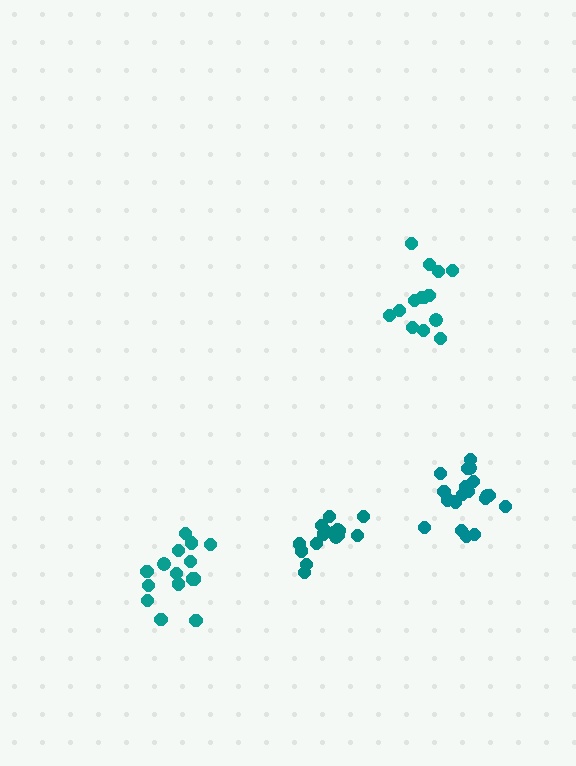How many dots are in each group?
Group 1: 15 dots, Group 2: 20 dots, Group 3: 14 dots, Group 4: 16 dots (65 total).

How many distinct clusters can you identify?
There are 4 distinct clusters.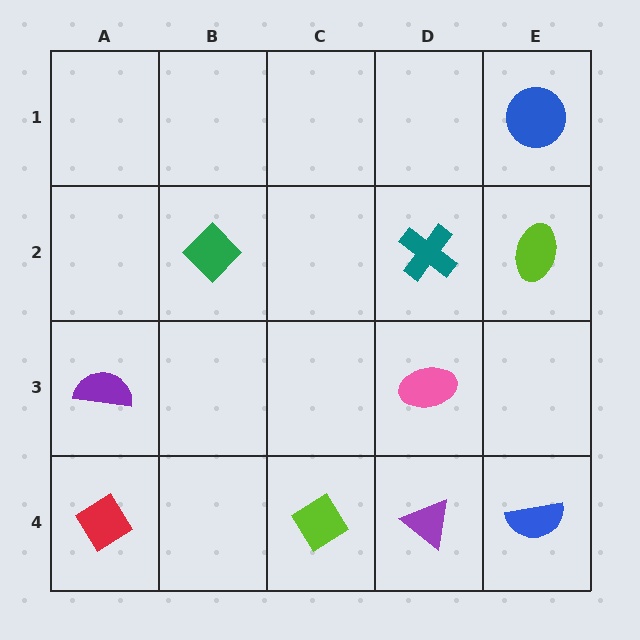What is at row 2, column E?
A lime ellipse.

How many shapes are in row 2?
3 shapes.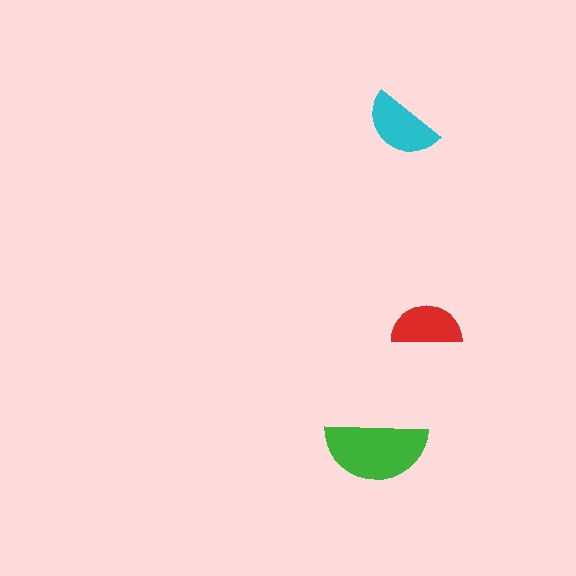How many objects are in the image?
There are 3 objects in the image.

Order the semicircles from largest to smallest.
the green one, the cyan one, the red one.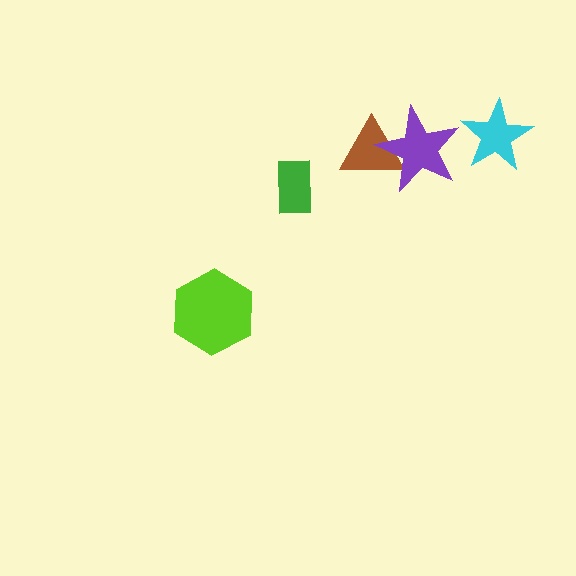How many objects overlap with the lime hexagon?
0 objects overlap with the lime hexagon.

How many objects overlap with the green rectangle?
0 objects overlap with the green rectangle.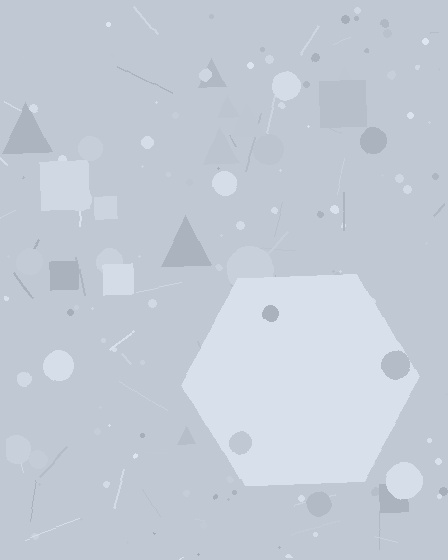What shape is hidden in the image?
A hexagon is hidden in the image.